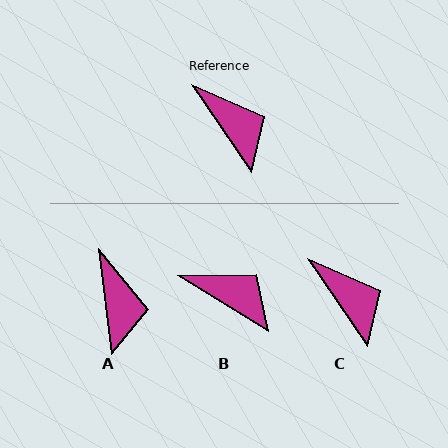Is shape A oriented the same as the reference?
No, it is off by about 27 degrees.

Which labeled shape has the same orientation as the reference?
C.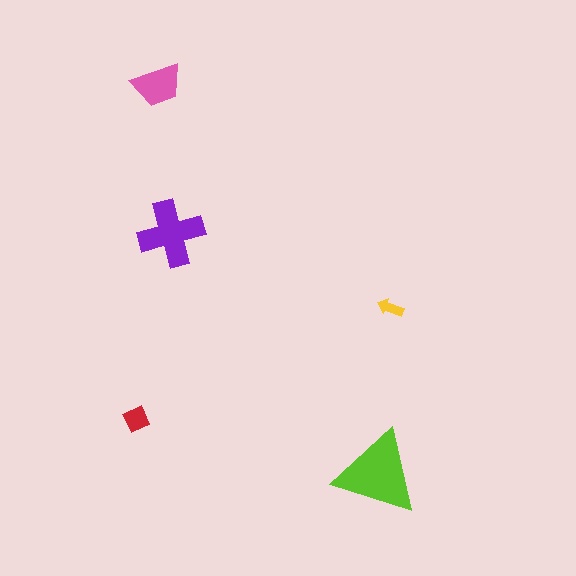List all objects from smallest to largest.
The yellow arrow, the red diamond, the pink trapezoid, the purple cross, the lime triangle.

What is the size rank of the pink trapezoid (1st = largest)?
3rd.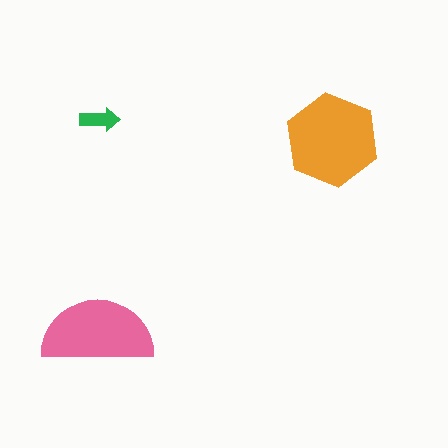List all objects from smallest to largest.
The green arrow, the pink semicircle, the orange hexagon.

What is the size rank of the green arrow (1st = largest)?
3rd.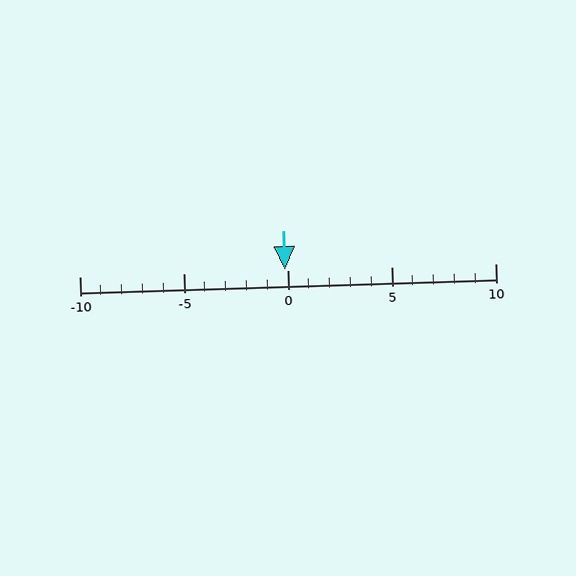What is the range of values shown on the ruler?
The ruler shows values from -10 to 10.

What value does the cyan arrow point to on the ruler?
The cyan arrow points to approximately 0.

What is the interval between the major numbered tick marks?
The major tick marks are spaced 5 units apart.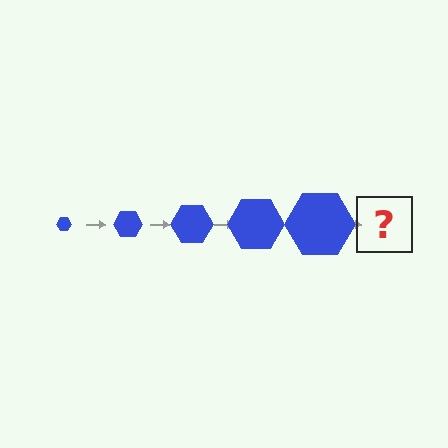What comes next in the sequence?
The next element should be a blue hexagon, larger than the previous one.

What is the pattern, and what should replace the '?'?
The pattern is that the hexagon gets progressively larger each step. The '?' should be a blue hexagon, larger than the previous one.